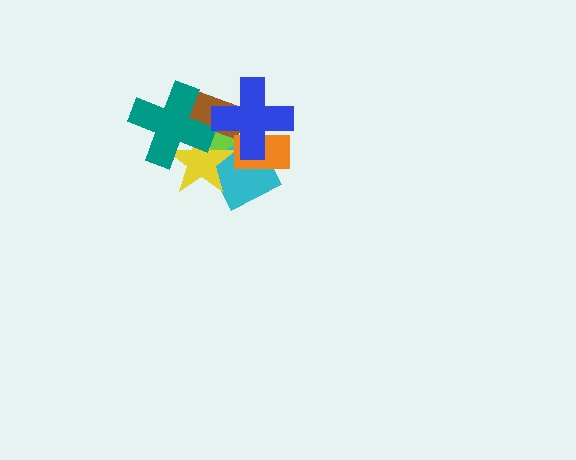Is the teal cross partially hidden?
No, no other shape covers it.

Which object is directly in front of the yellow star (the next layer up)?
The teal cross is directly in front of the yellow star.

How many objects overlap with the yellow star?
5 objects overlap with the yellow star.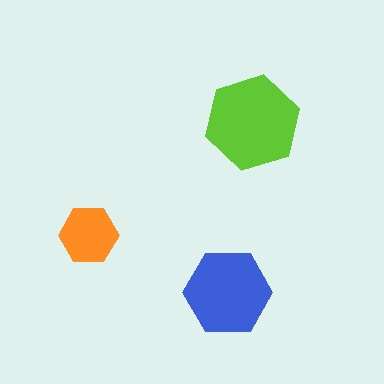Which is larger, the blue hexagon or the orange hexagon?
The blue one.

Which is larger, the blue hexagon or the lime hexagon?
The lime one.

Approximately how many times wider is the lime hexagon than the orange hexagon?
About 1.5 times wider.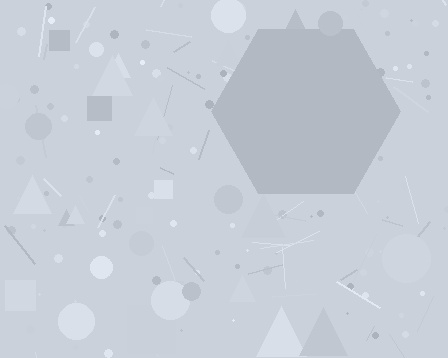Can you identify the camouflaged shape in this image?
The camouflaged shape is a hexagon.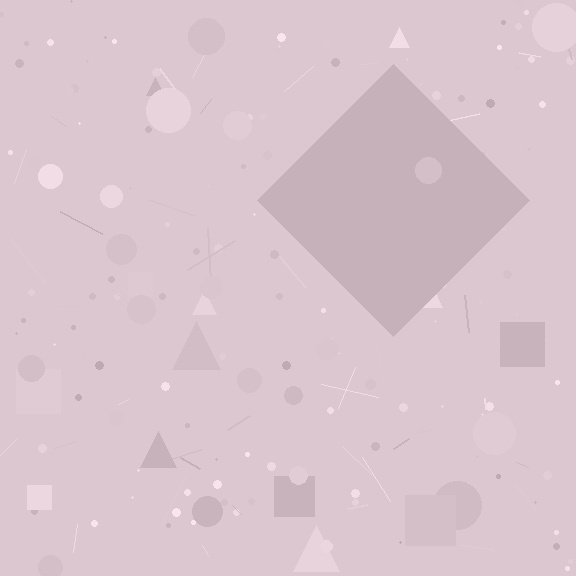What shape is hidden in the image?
A diamond is hidden in the image.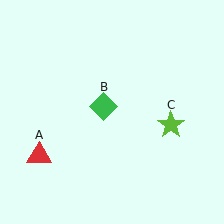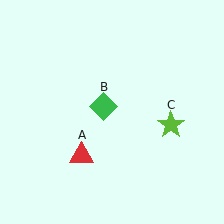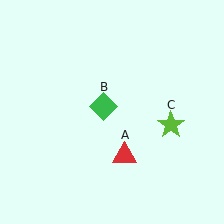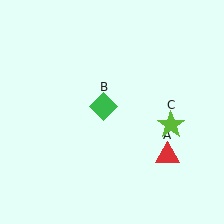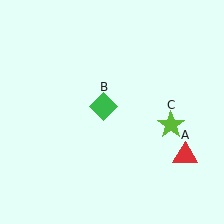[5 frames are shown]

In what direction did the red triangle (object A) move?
The red triangle (object A) moved right.